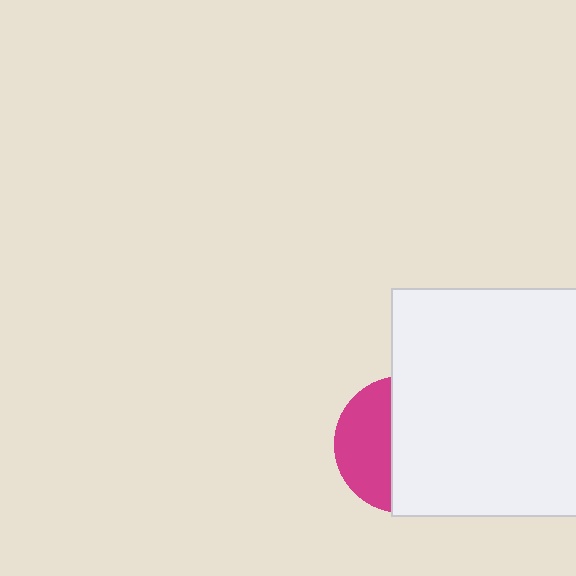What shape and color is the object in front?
The object in front is a white square.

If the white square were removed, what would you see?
You would see the complete magenta circle.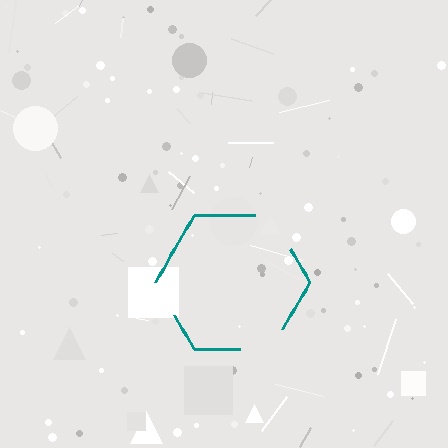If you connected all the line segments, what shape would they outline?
They would outline a hexagon.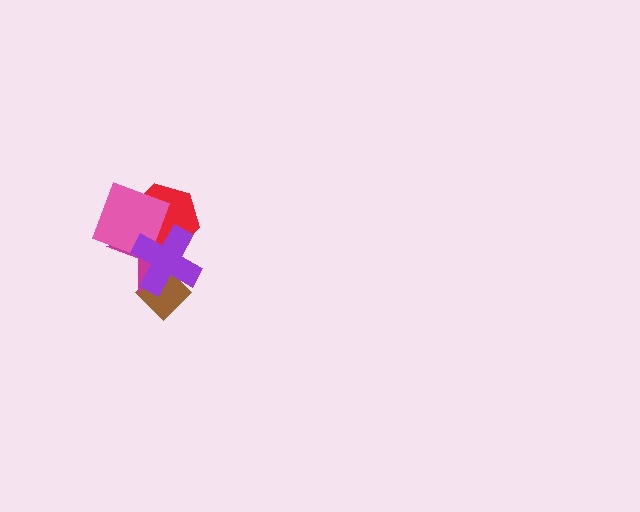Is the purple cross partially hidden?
No, no other shape covers it.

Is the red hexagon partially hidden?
Yes, it is partially covered by another shape.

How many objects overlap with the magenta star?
4 objects overlap with the magenta star.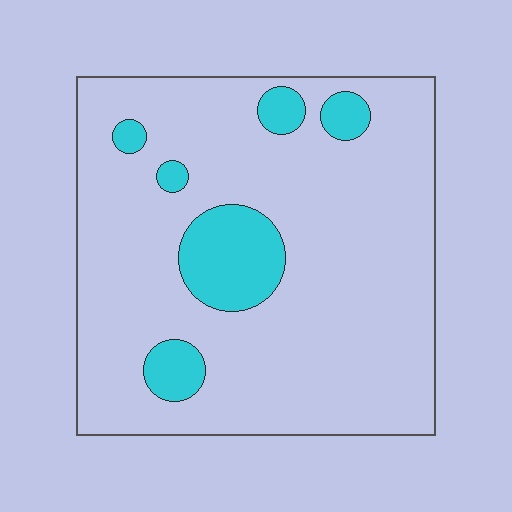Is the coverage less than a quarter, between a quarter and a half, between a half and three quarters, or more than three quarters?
Less than a quarter.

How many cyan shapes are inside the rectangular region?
6.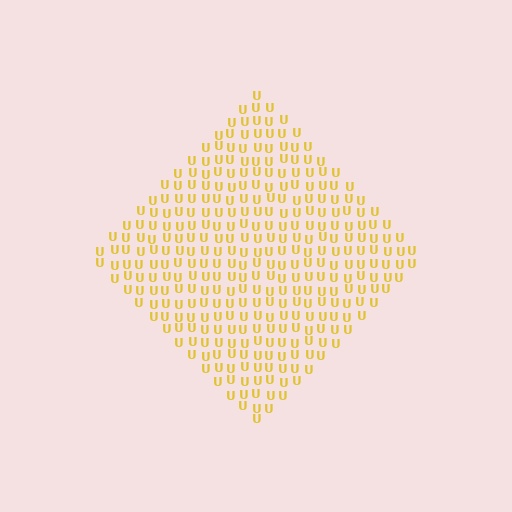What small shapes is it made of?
It is made of small letter U's.